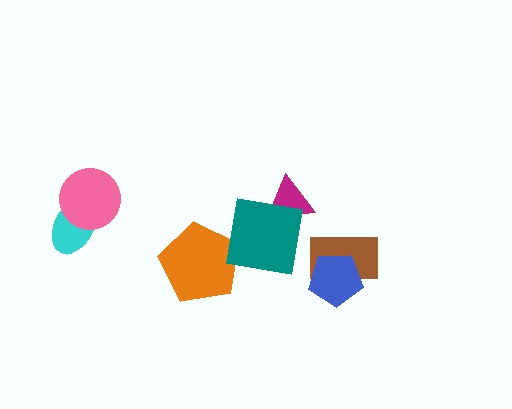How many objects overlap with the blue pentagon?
1 object overlaps with the blue pentagon.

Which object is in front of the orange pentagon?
The teal square is in front of the orange pentagon.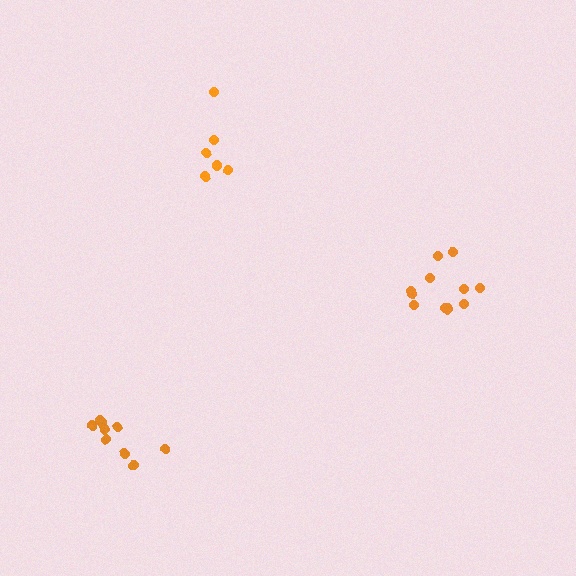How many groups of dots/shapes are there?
There are 3 groups.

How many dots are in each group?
Group 1: 12 dots, Group 2: 7 dots, Group 3: 9 dots (28 total).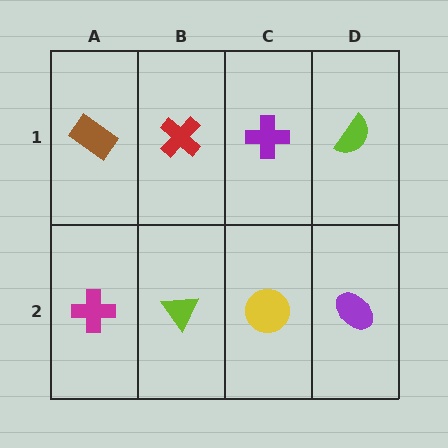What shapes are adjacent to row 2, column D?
A lime semicircle (row 1, column D), a yellow circle (row 2, column C).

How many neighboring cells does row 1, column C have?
3.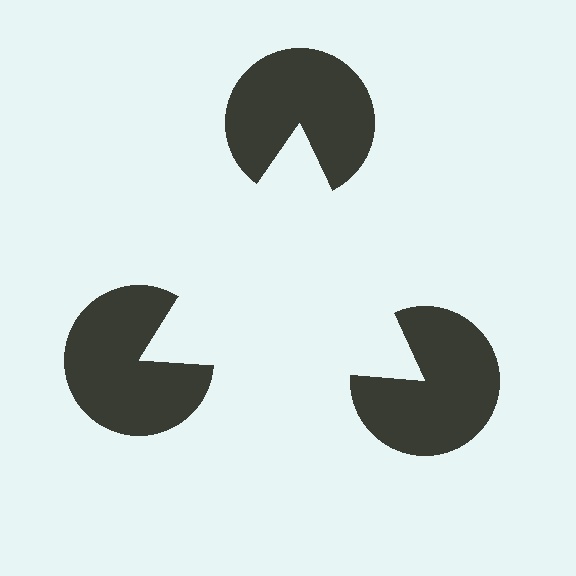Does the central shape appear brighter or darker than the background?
It typically appears slightly brighter than the background, even though no actual brightness change is drawn.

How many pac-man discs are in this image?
There are 3 — one at each vertex of the illusory triangle.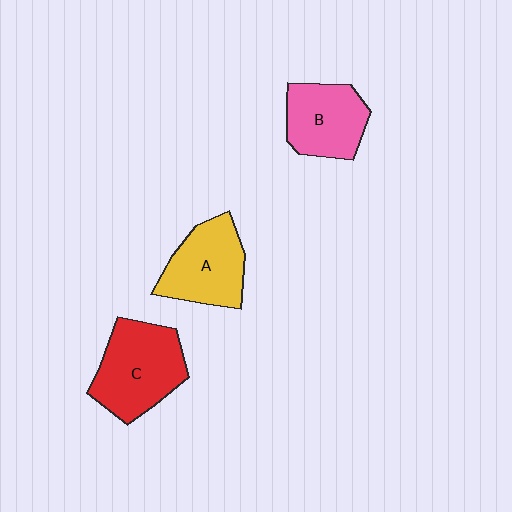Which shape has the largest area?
Shape C (red).